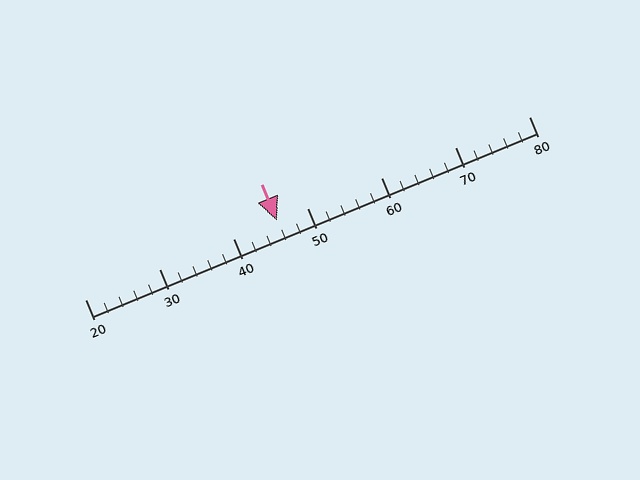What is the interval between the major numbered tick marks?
The major tick marks are spaced 10 units apart.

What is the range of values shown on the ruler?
The ruler shows values from 20 to 80.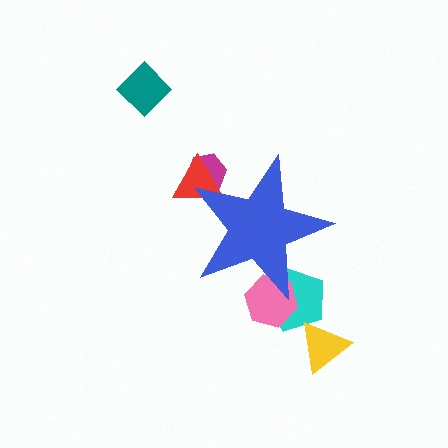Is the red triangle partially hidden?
Yes, the red triangle is partially hidden behind the blue star.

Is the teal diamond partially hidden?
No, the teal diamond is fully visible.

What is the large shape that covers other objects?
A blue star.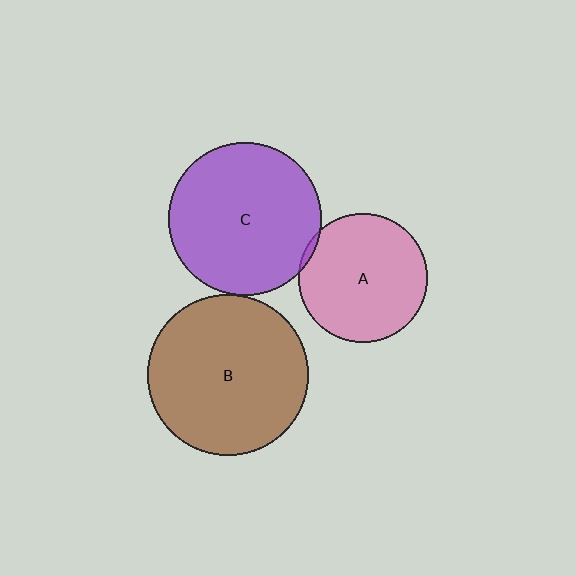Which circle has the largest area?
Circle B (brown).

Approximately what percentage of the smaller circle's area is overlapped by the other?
Approximately 5%.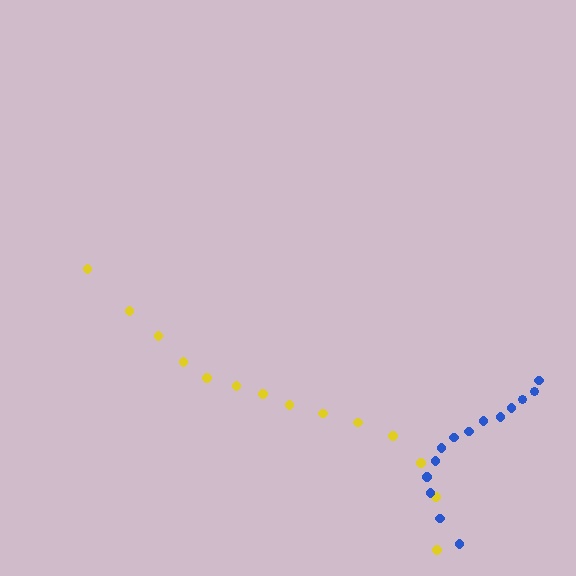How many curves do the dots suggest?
There are 2 distinct paths.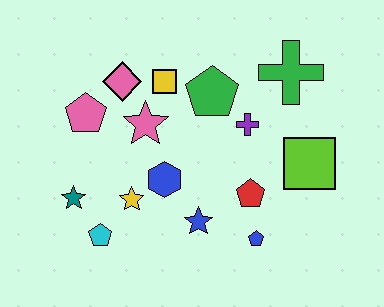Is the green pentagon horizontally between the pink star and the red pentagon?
Yes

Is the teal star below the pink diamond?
Yes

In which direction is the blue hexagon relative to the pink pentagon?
The blue hexagon is to the right of the pink pentagon.